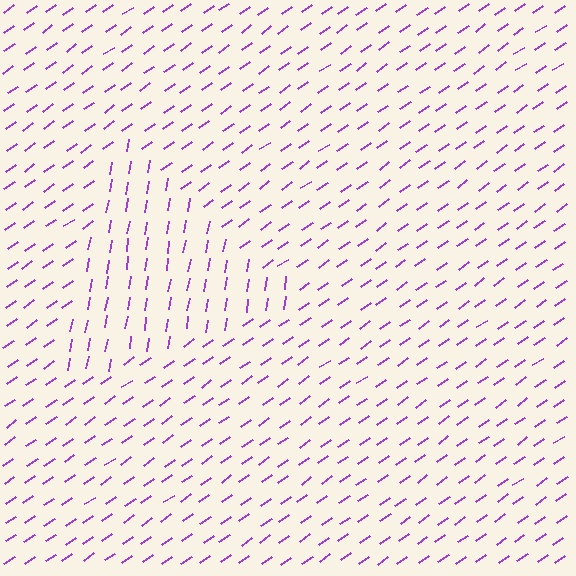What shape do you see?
I see a triangle.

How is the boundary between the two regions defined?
The boundary is defined purely by a change in line orientation (approximately 45 degrees difference). All lines are the same color and thickness.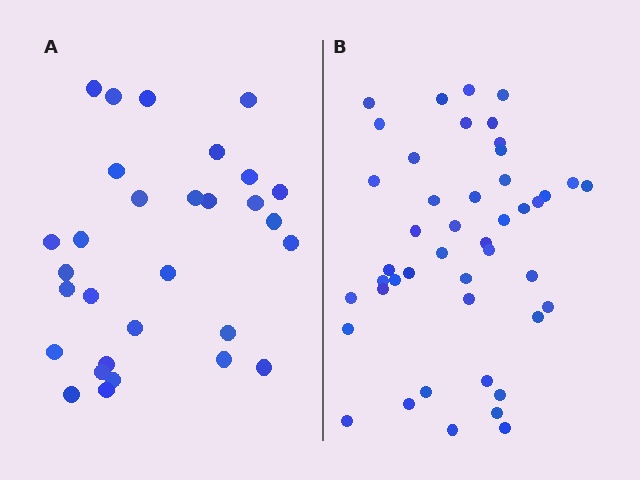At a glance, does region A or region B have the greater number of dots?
Region B (the right region) has more dots.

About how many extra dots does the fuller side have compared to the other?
Region B has approximately 15 more dots than region A.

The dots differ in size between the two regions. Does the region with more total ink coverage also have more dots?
No. Region A has more total ink coverage because its dots are larger, but region B actually contains more individual dots. Total area can be misleading — the number of items is what matters here.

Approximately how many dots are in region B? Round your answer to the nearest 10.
About 40 dots. (The exact count is 45, which rounds to 40.)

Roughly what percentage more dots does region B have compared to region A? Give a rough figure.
About 50% more.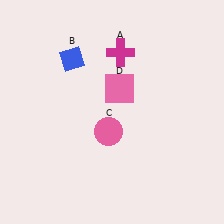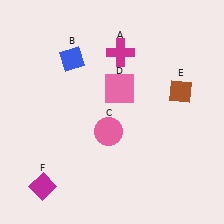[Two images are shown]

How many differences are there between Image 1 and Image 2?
There are 2 differences between the two images.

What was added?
A brown diamond (E), a magenta diamond (F) were added in Image 2.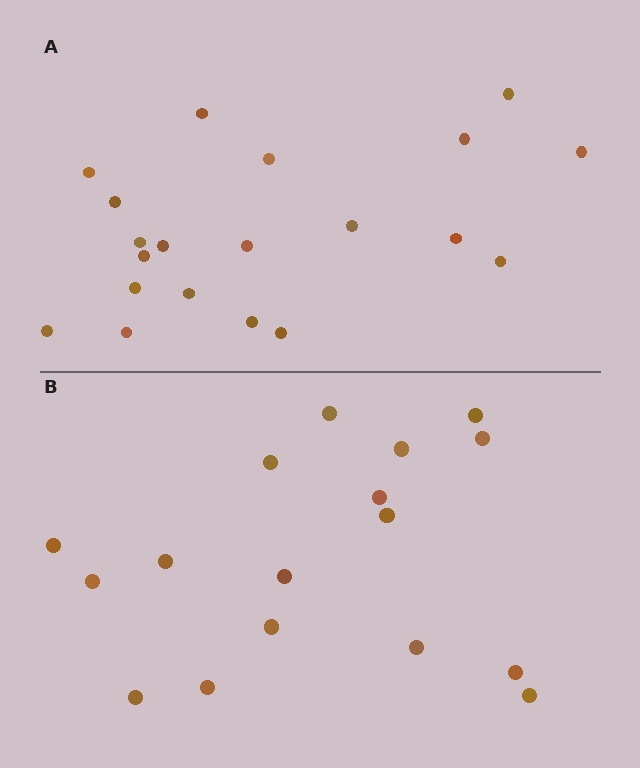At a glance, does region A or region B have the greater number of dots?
Region A (the top region) has more dots.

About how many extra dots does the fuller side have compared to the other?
Region A has just a few more — roughly 2 or 3 more dots than region B.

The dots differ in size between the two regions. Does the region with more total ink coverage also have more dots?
No. Region B has more total ink coverage because its dots are larger, but region A actually contains more individual dots. Total area can be misleading — the number of items is what matters here.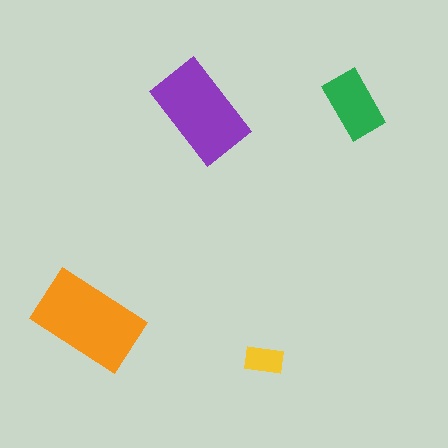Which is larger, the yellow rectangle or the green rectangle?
The green one.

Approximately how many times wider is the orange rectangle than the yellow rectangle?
About 2.5 times wider.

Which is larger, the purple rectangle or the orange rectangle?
The orange one.